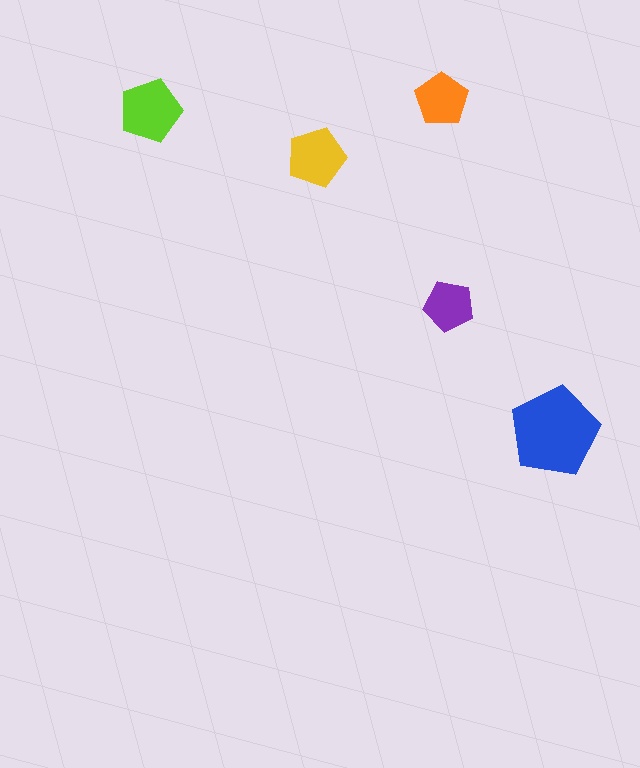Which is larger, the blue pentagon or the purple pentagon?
The blue one.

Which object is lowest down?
The blue pentagon is bottommost.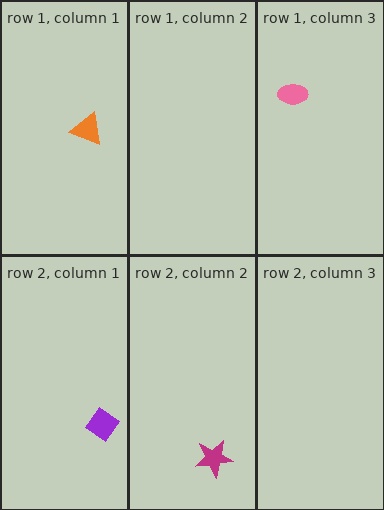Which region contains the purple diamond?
The row 2, column 1 region.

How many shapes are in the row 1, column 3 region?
1.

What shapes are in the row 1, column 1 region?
The orange triangle.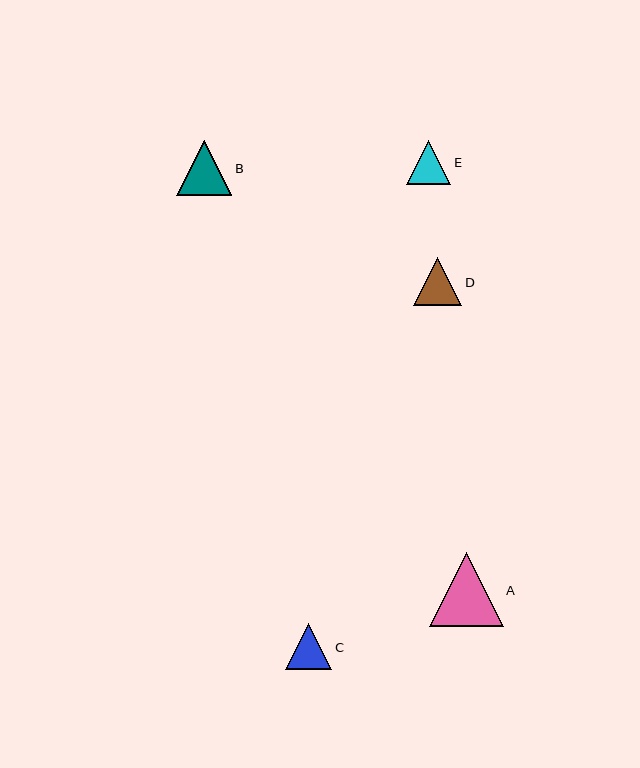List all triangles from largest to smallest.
From largest to smallest: A, B, D, C, E.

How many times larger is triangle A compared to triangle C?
Triangle A is approximately 1.6 times the size of triangle C.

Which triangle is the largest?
Triangle A is the largest with a size of approximately 74 pixels.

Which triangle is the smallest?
Triangle E is the smallest with a size of approximately 44 pixels.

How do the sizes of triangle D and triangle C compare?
Triangle D and triangle C are approximately the same size.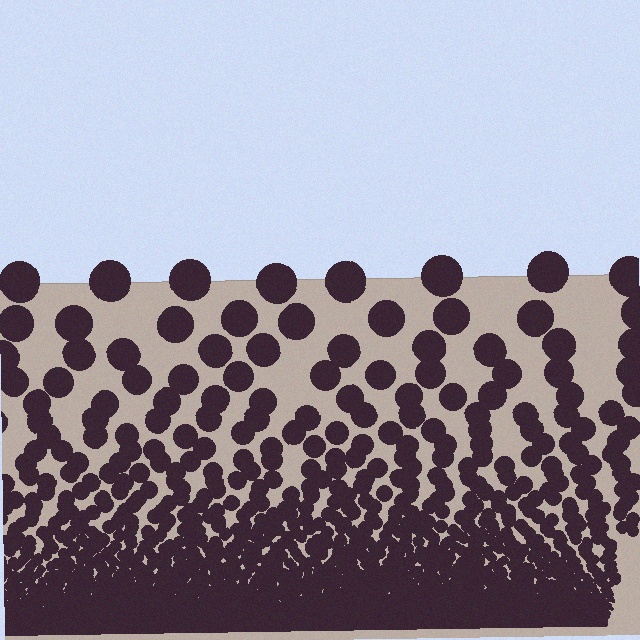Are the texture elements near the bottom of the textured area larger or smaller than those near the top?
Smaller. The gradient is inverted — elements near the bottom are smaller and denser.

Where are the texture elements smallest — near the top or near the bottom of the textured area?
Near the bottom.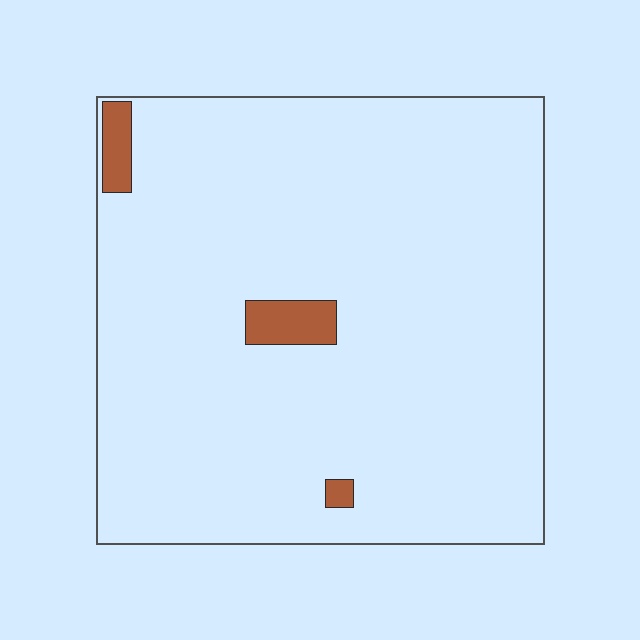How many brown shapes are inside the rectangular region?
3.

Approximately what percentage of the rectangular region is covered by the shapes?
Approximately 5%.